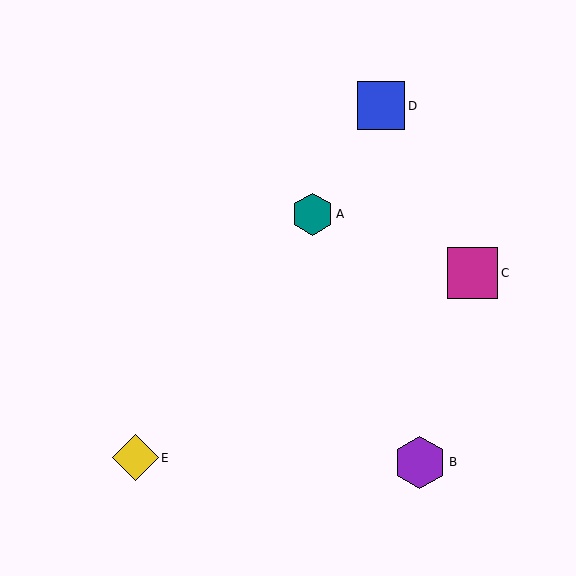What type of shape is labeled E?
Shape E is a yellow diamond.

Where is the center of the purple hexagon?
The center of the purple hexagon is at (420, 462).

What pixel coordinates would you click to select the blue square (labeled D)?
Click at (381, 106) to select the blue square D.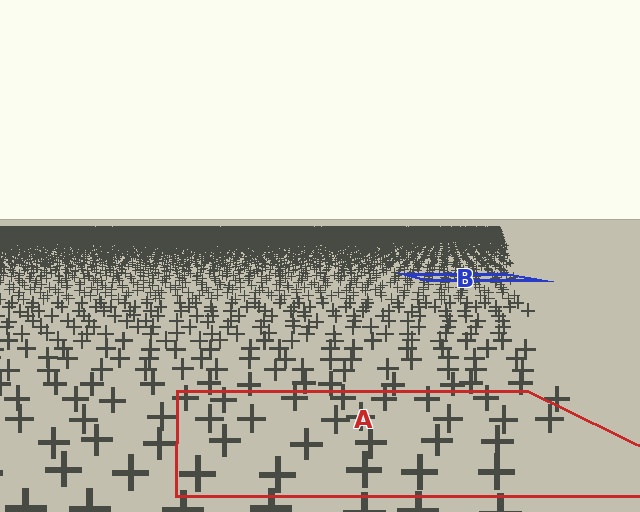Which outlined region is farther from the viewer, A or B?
Region B is farther from the viewer — the texture elements inside it appear smaller and more densely packed.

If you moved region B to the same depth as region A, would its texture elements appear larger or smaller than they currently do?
They would appear larger. At a closer depth, the same texture elements are projected at a bigger on-screen size.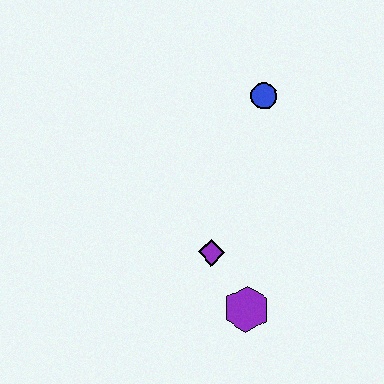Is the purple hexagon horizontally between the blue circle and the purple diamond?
Yes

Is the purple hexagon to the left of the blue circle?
Yes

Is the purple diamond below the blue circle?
Yes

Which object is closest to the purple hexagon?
The purple diamond is closest to the purple hexagon.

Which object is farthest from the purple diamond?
The blue circle is farthest from the purple diamond.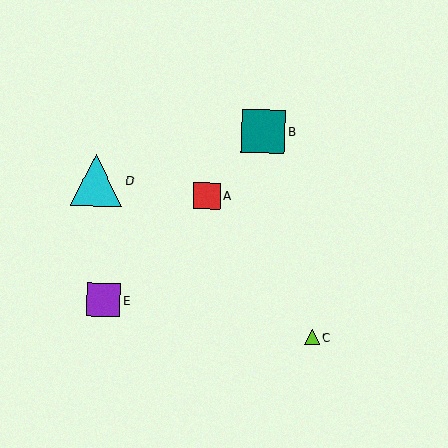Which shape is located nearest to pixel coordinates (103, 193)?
The cyan triangle (labeled D) at (96, 180) is nearest to that location.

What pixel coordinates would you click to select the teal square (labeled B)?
Click at (263, 131) to select the teal square B.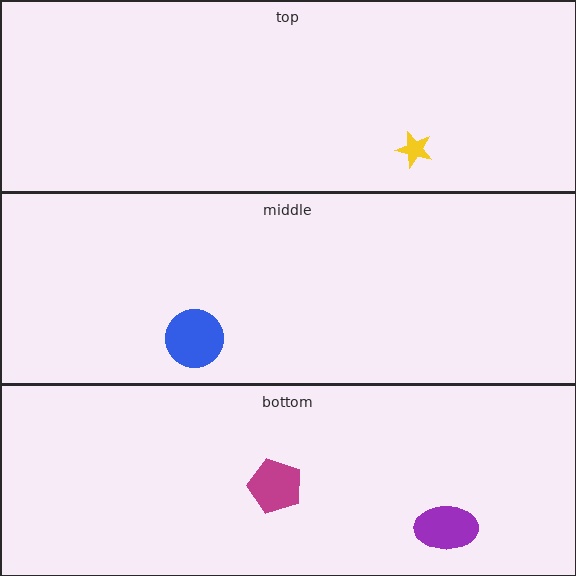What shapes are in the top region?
The yellow star.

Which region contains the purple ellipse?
The bottom region.